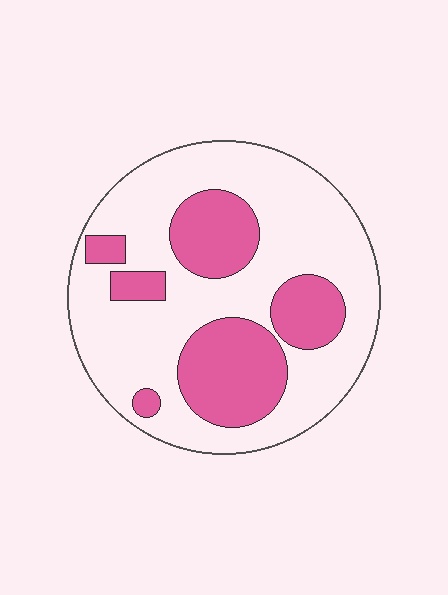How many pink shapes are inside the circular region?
6.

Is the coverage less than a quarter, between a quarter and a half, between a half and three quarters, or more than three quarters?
Between a quarter and a half.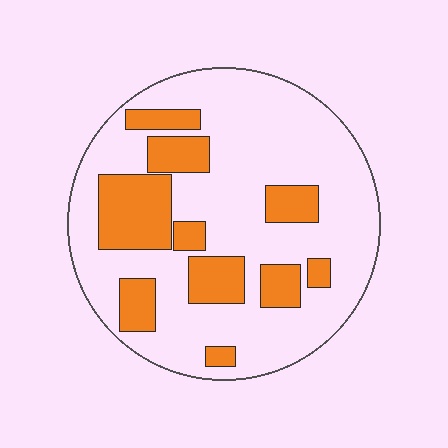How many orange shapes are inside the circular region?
10.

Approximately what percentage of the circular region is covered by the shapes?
Approximately 25%.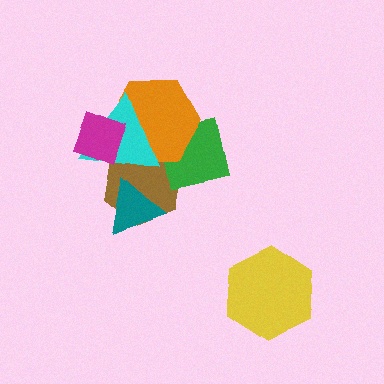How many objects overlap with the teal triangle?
2 objects overlap with the teal triangle.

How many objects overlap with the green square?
3 objects overlap with the green square.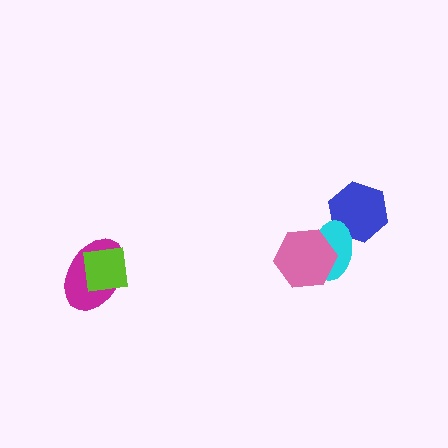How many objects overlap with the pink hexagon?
1 object overlaps with the pink hexagon.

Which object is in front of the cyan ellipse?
The pink hexagon is in front of the cyan ellipse.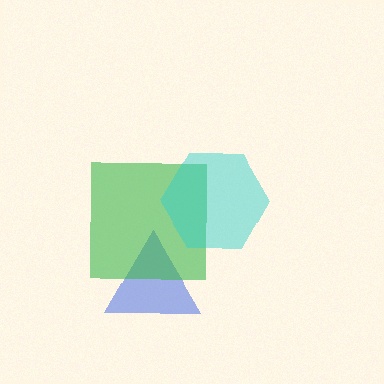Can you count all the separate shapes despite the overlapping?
Yes, there are 3 separate shapes.